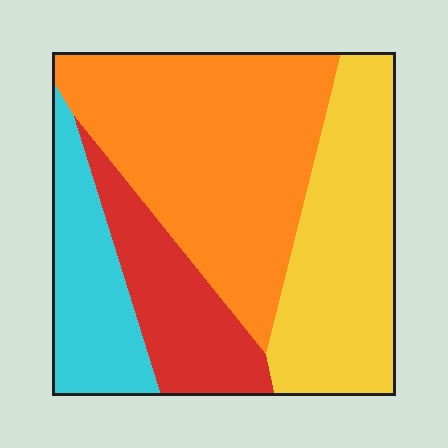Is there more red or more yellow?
Yellow.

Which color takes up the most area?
Orange, at roughly 40%.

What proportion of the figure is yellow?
Yellow takes up between a quarter and a half of the figure.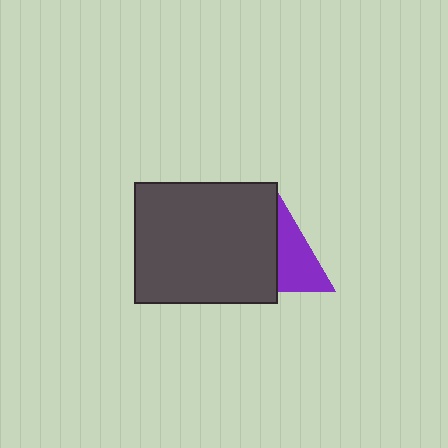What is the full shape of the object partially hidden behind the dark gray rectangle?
The partially hidden object is a purple triangle.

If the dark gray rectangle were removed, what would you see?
You would see the complete purple triangle.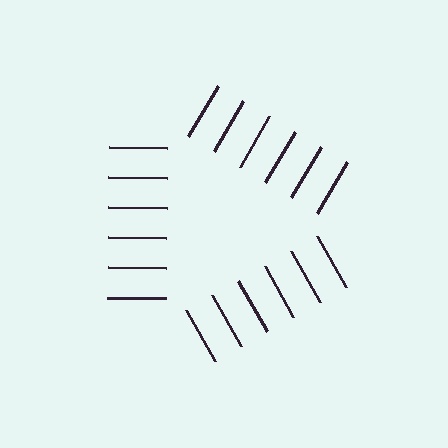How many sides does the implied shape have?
3 sides — the line-ends trace a triangle.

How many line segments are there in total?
18 — 6 along each of the 3 edges.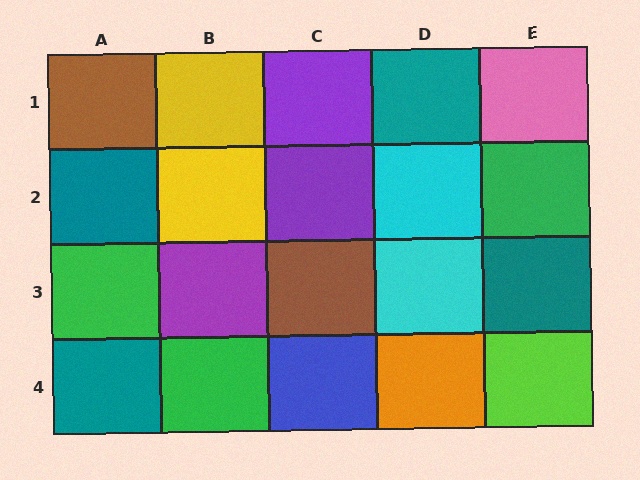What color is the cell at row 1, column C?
Purple.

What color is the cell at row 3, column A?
Green.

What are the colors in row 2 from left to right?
Teal, yellow, purple, cyan, green.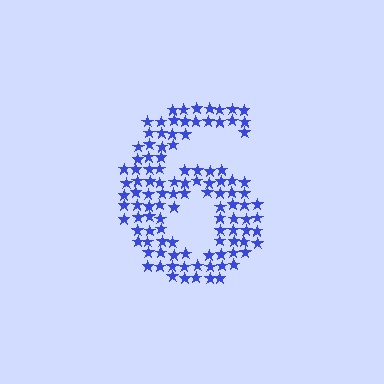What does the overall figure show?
The overall figure shows the digit 6.